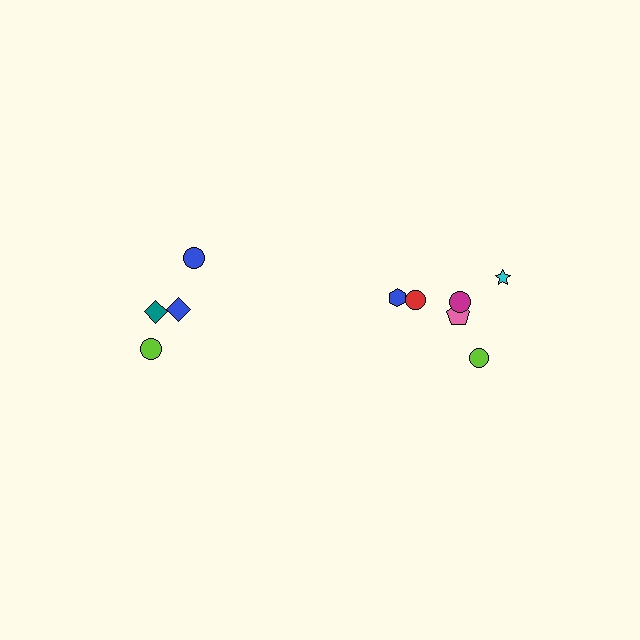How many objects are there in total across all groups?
There are 10 objects.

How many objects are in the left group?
There are 4 objects.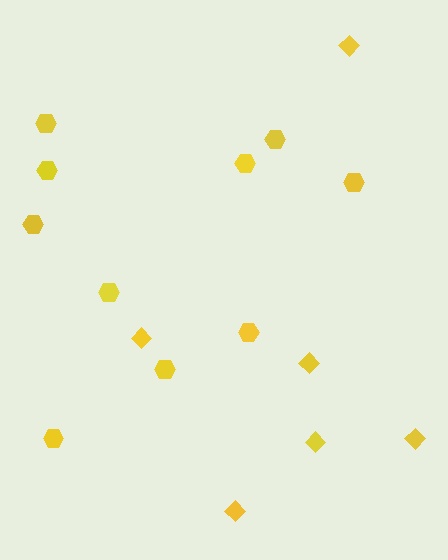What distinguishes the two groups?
There are 2 groups: one group of diamonds (6) and one group of hexagons (10).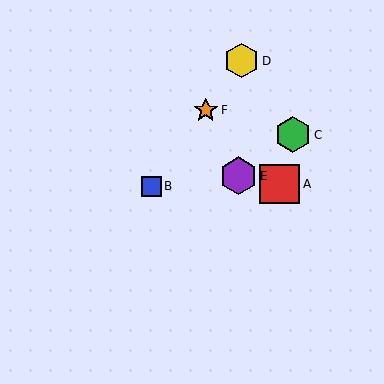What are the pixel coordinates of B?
Object B is at (151, 186).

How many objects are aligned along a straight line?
3 objects (B, D, F) are aligned along a straight line.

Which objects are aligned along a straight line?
Objects B, D, F are aligned along a straight line.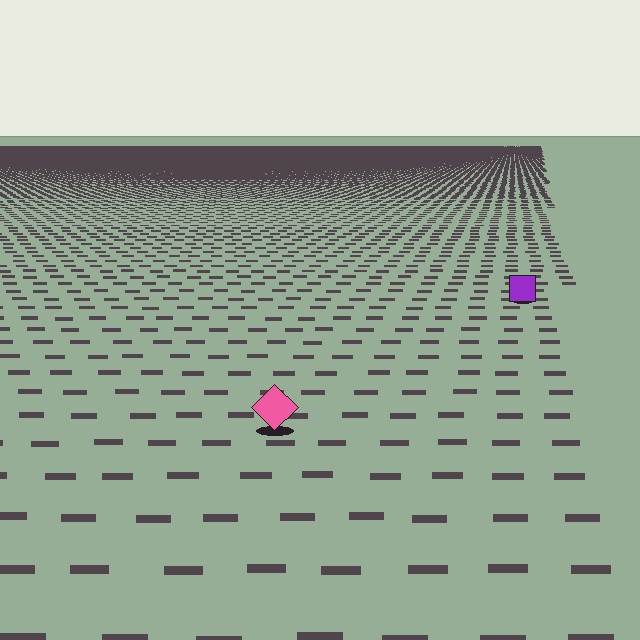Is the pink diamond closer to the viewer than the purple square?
Yes. The pink diamond is closer — you can tell from the texture gradient: the ground texture is coarser near it.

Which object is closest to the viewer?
The pink diamond is closest. The texture marks near it are larger and more spread out.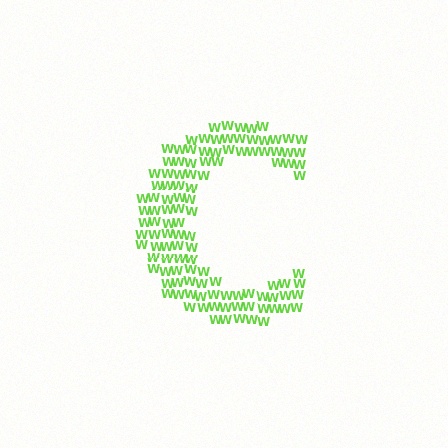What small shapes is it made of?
It is made of small letter W's.